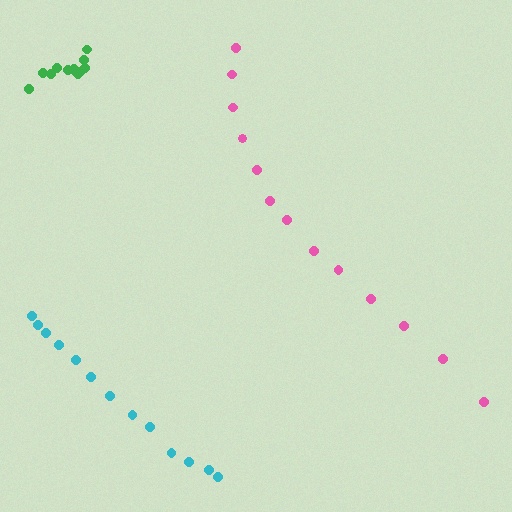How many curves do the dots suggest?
There are 3 distinct paths.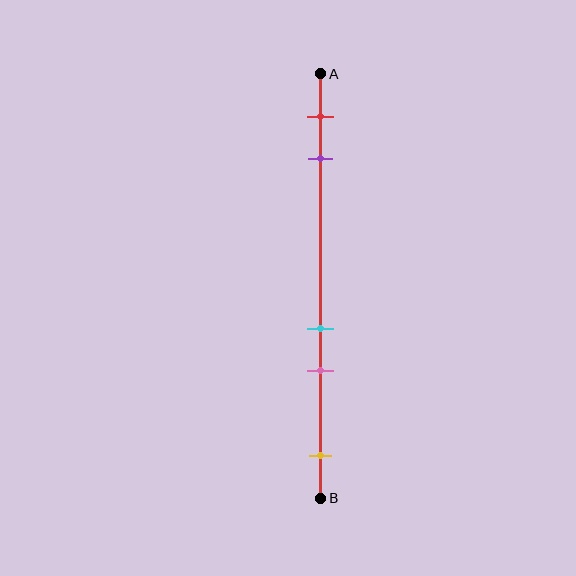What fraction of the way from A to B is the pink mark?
The pink mark is approximately 70% (0.7) of the way from A to B.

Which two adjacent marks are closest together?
The cyan and pink marks are the closest adjacent pair.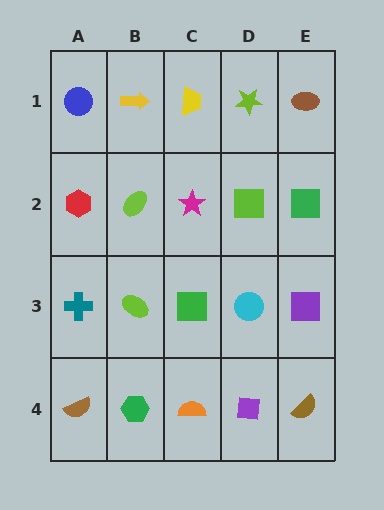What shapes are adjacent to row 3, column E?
A green square (row 2, column E), a brown semicircle (row 4, column E), a cyan circle (row 3, column D).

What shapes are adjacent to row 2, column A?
A blue circle (row 1, column A), a teal cross (row 3, column A), a lime ellipse (row 2, column B).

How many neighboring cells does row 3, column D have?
4.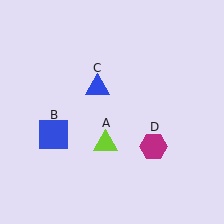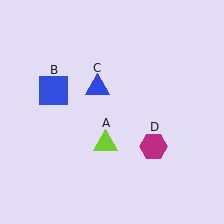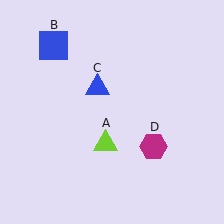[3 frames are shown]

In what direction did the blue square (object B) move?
The blue square (object B) moved up.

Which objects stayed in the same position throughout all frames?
Lime triangle (object A) and blue triangle (object C) and magenta hexagon (object D) remained stationary.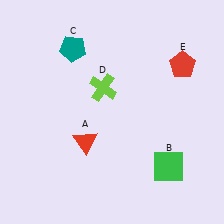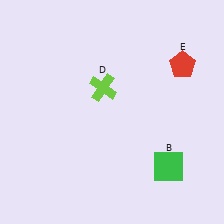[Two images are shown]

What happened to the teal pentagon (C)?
The teal pentagon (C) was removed in Image 2. It was in the top-left area of Image 1.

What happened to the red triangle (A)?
The red triangle (A) was removed in Image 2. It was in the bottom-left area of Image 1.